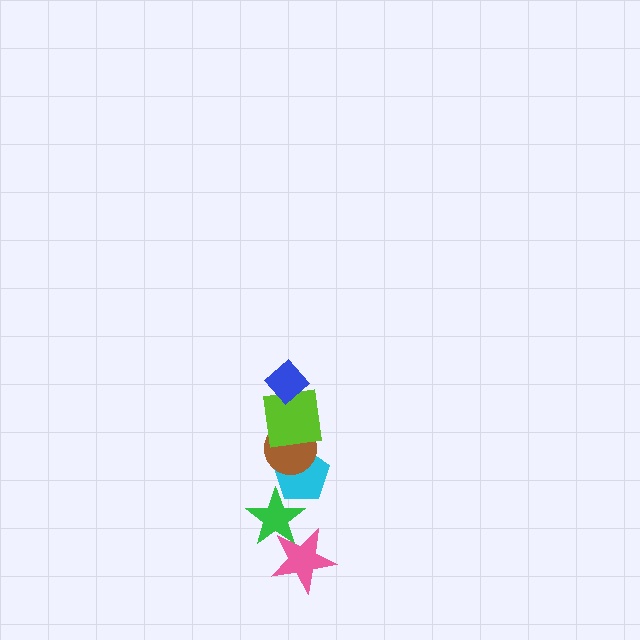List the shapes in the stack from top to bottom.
From top to bottom: the blue diamond, the lime square, the brown circle, the cyan pentagon, the green star, the pink star.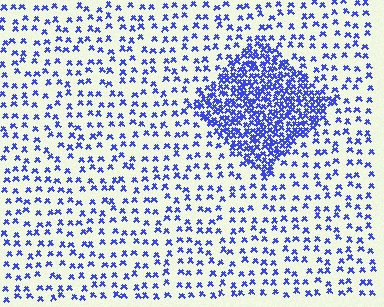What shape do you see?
I see a diamond.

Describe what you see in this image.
The image contains small blue elements arranged at two different densities. A diamond-shaped region is visible where the elements are more densely packed than the surrounding area.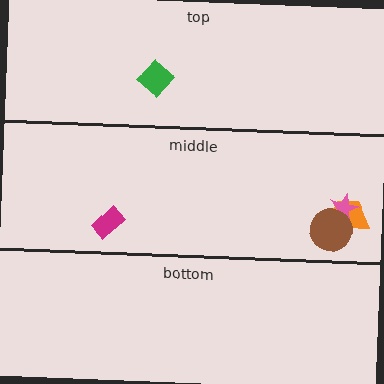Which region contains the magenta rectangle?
The middle region.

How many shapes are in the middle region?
4.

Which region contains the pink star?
The middle region.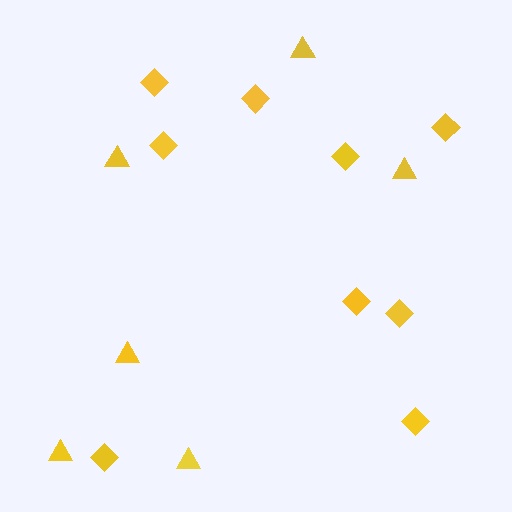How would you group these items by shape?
There are 2 groups: one group of triangles (6) and one group of diamonds (9).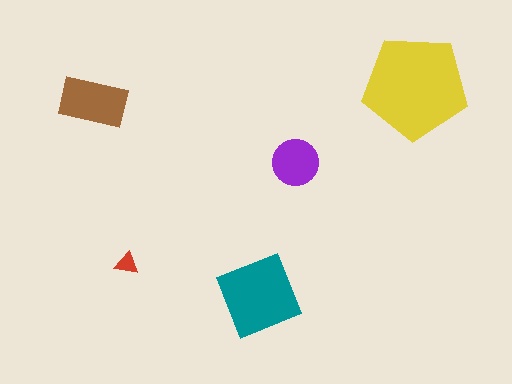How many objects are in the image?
There are 5 objects in the image.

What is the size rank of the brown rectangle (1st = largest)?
3rd.